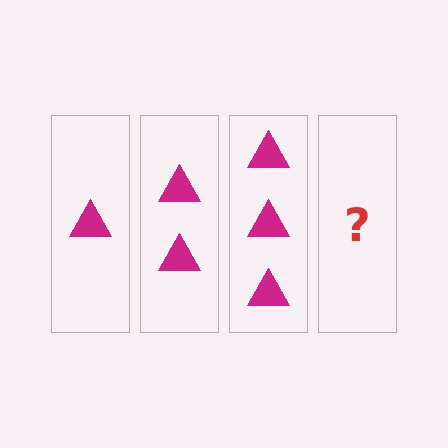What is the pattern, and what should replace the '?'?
The pattern is that each step adds one more triangle. The '?' should be 4 triangles.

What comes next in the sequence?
The next element should be 4 triangles.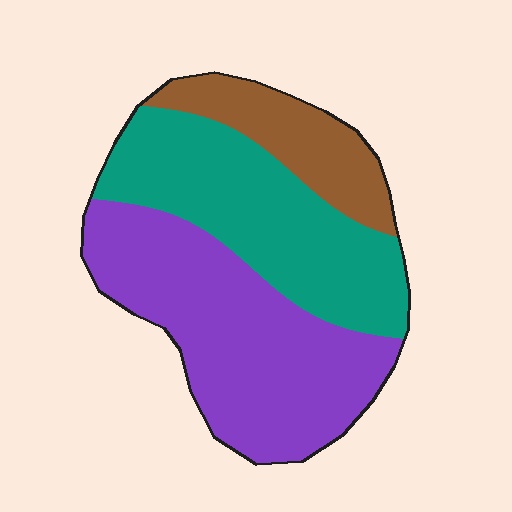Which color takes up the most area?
Purple, at roughly 45%.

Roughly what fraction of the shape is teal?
Teal takes up about three eighths (3/8) of the shape.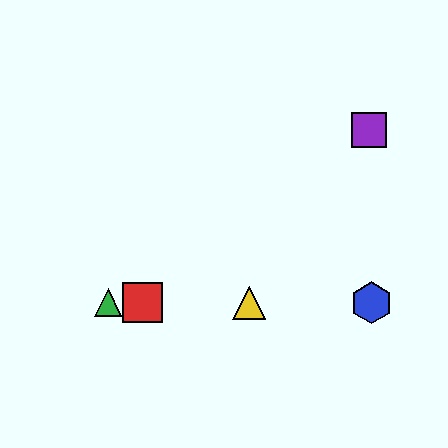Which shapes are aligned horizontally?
The red square, the blue hexagon, the green triangle, the yellow triangle are aligned horizontally.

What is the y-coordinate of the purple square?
The purple square is at y≈130.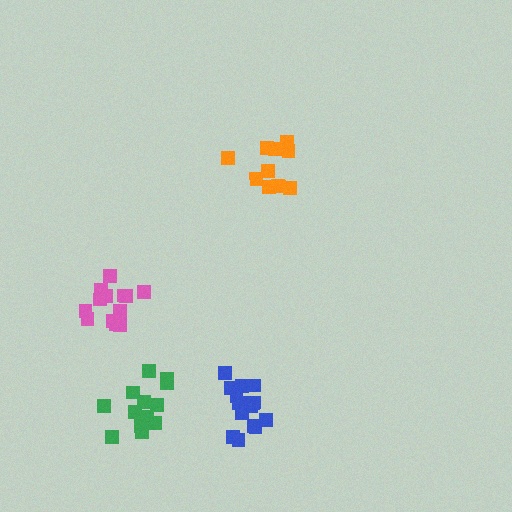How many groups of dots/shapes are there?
There are 4 groups.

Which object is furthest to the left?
The pink cluster is leftmost.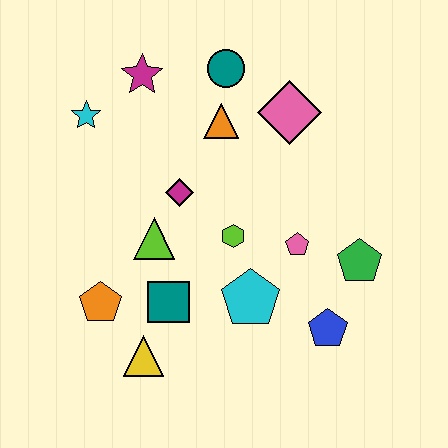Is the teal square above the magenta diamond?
No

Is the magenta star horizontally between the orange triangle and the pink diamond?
No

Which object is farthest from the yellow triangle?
The teal circle is farthest from the yellow triangle.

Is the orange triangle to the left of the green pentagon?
Yes